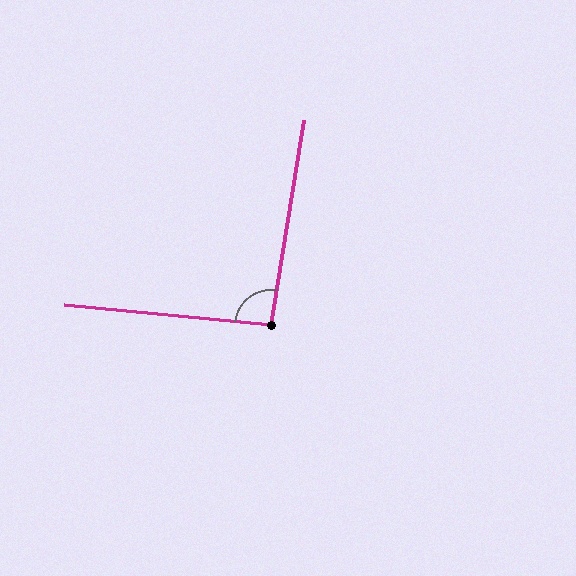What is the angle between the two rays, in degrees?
Approximately 94 degrees.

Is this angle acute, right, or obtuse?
It is approximately a right angle.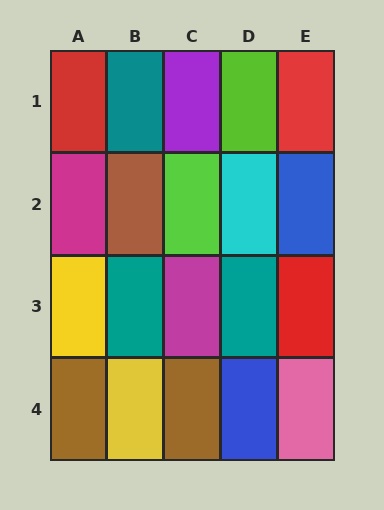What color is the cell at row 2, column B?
Brown.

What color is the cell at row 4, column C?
Brown.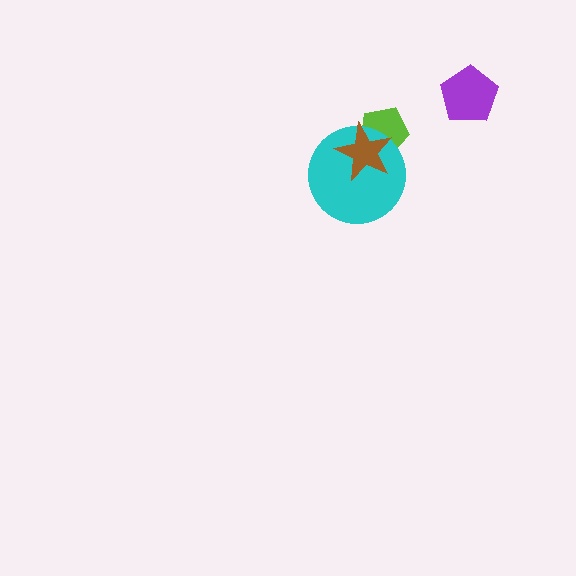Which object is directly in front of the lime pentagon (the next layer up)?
The cyan circle is directly in front of the lime pentagon.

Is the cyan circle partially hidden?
Yes, it is partially covered by another shape.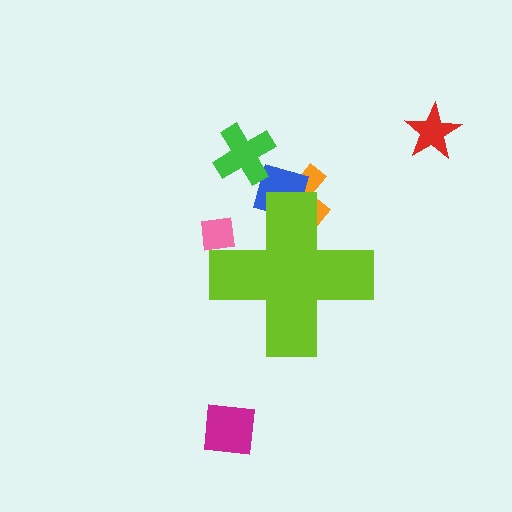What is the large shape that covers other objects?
A lime cross.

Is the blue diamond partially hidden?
Yes, the blue diamond is partially hidden behind the lime cross.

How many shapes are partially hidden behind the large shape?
3 shapes are partially hidden.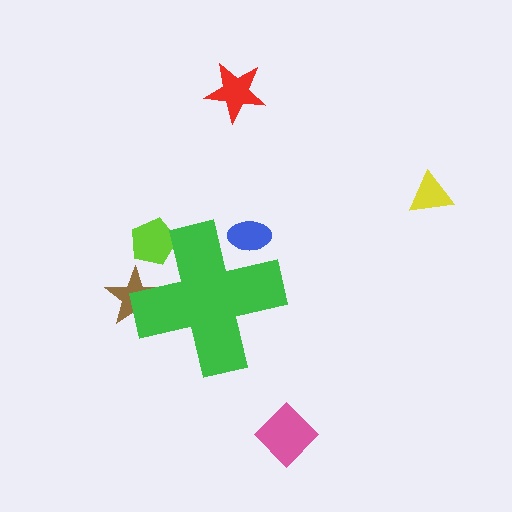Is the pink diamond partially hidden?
No, the pink diamond is fully visible.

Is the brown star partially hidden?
Yes, the brown star is partially hidden behind the green cross.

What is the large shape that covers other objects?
A green cross.